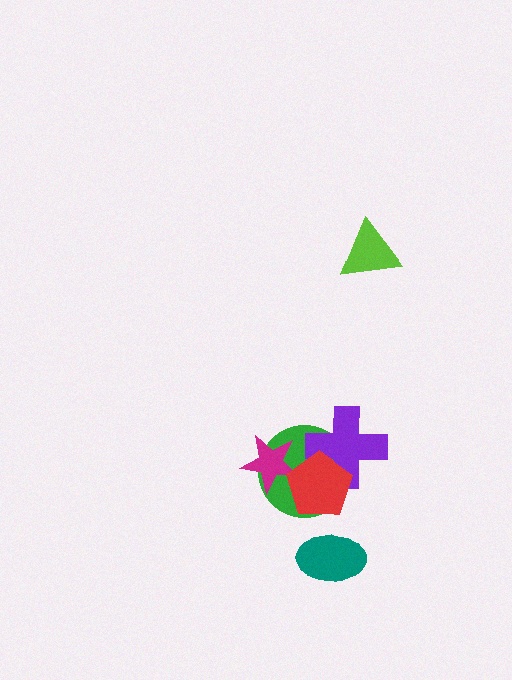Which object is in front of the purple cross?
The red pentagon is in front of the purple cross.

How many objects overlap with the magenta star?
2 objects overlap with the magenta star.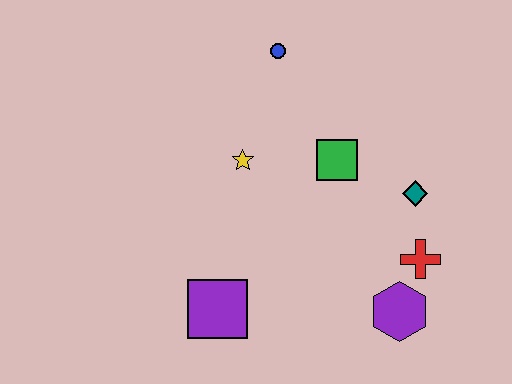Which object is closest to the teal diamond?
The red cross is closest to the teal diamond.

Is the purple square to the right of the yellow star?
No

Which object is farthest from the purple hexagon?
The blue circle is farthest from the purple hexagon.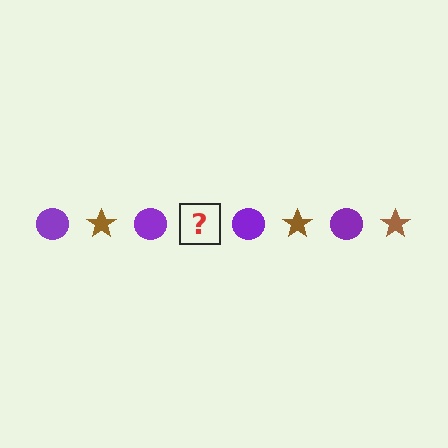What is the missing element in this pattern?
The missing element is a brown star.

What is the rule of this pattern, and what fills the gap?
The rule is that the pattern alternates between purple circle and brown star. The gap should be filled with a brown star.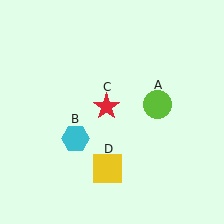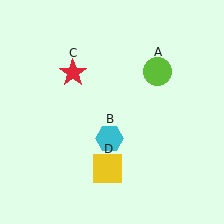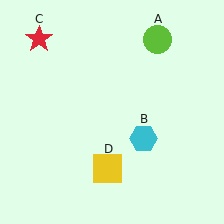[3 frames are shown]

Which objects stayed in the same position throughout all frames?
Yellow square (object D) remained stationary.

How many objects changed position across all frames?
3 objects changed position: lime circle (object A), cyan hexagon (object B), red star (object C).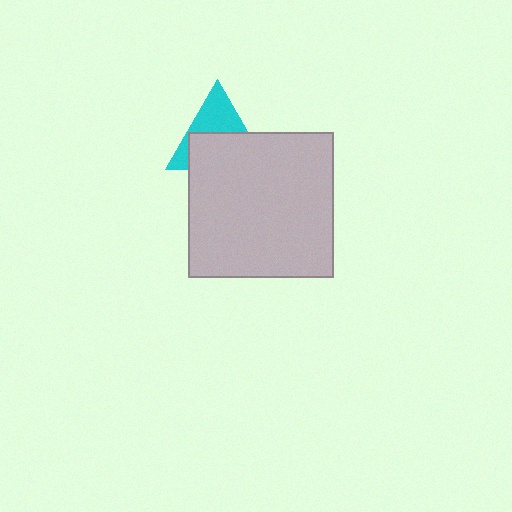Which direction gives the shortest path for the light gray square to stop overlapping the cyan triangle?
Moving down gives the shortest separation.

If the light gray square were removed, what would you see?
You would see the complete cyan triangle.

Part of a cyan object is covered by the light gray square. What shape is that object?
It is a triangle.